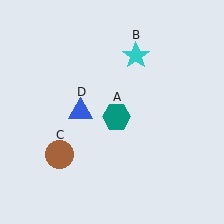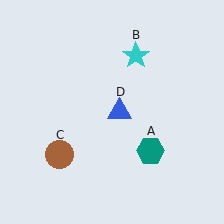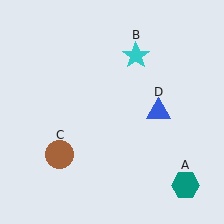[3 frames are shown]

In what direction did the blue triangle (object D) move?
The blue triangle (object D) moved right.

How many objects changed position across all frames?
2 objects changed position: teal hexagon (object A), blue triangle (object D).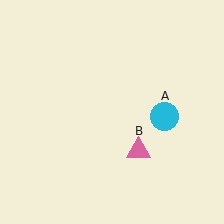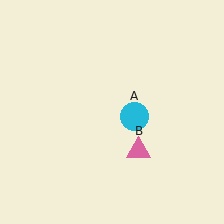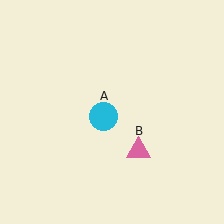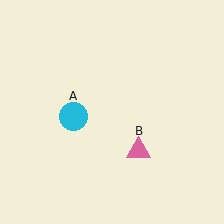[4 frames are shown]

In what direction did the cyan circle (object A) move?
The cyan circle (object A) moved left.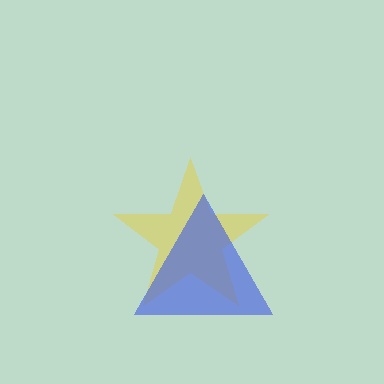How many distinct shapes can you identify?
There are 2 distinct shapes: a yellow star, a blue triangle.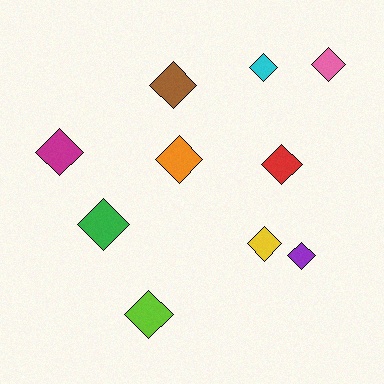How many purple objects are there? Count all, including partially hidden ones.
There is 1 purple object.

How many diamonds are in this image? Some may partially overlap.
There are 10 diamonds.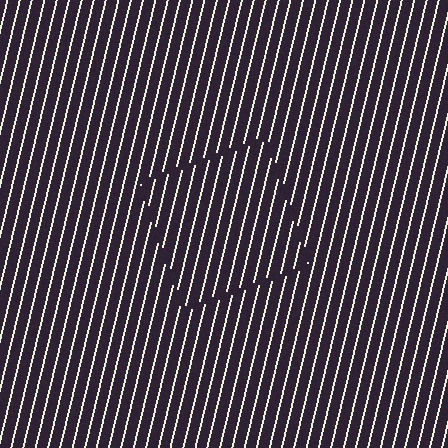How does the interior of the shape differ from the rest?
The interior of the shape contains the same grating, shifted by half a period — the contour is defined by the phase discontinuity where line-ends from the inner and outer gratings abut.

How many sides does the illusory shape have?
4 sides — the line-ends trace a square.